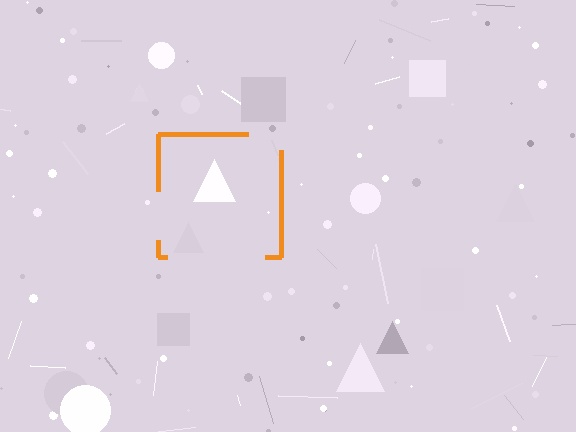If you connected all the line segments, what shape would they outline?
They would outline a square.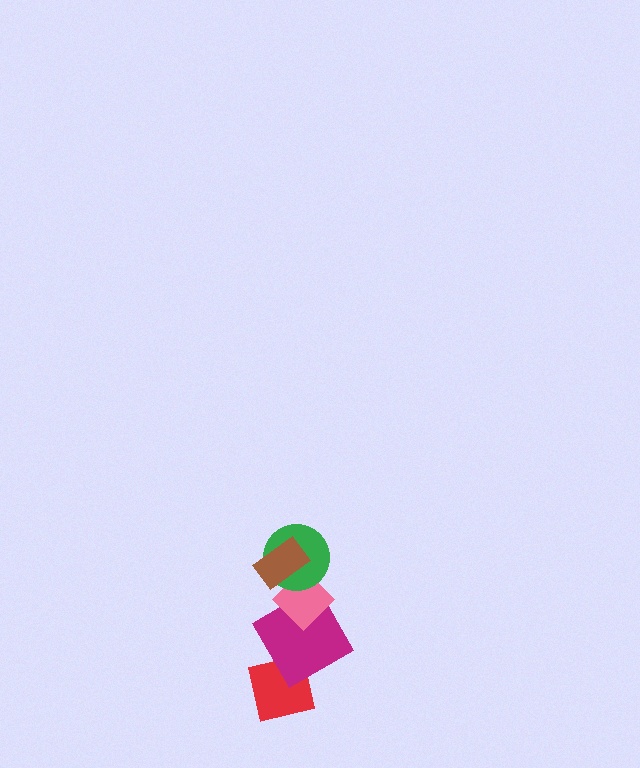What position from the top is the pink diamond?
The pink diamond is 3rd from the top.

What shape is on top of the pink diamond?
The green circle is on top of the pink diamond.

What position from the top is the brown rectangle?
The brown rectangle is 1st from the top.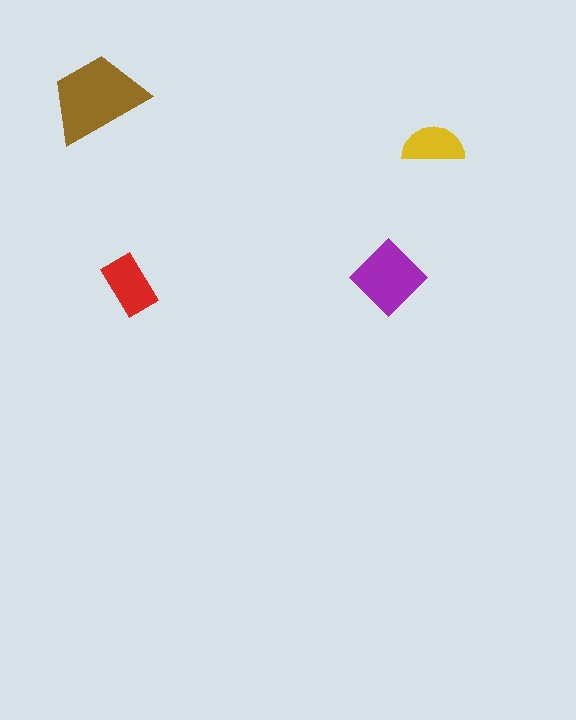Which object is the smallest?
The yellow semicircle.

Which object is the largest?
The brown trapezoid.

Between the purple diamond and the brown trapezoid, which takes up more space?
The brown trapezoid.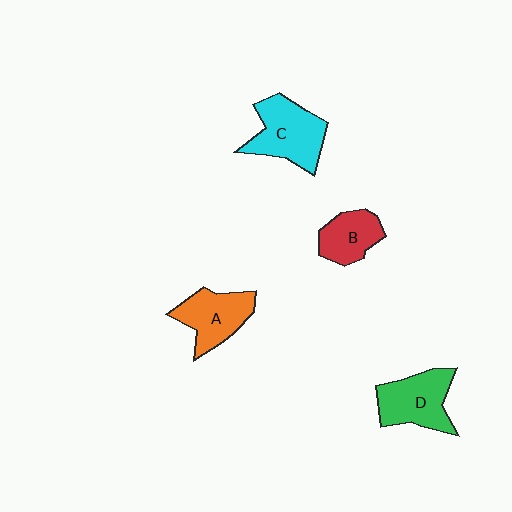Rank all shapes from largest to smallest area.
From largest to smallest: C (cyan), D (green), A (orange), B (red).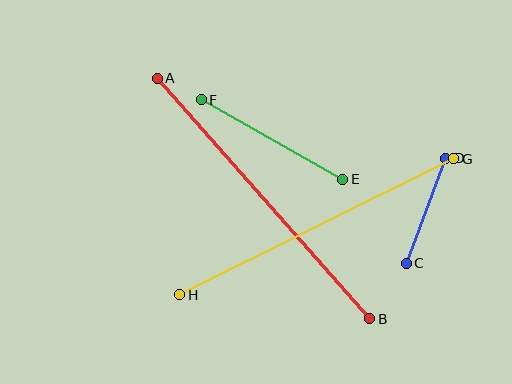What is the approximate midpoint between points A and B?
The midpoint is at approximately (263, 198) pixels.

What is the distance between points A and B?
The distance is approximately 321 pixels.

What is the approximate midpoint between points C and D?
The midpoint is at approximately (426, 211) pixels.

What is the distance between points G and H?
The distance is approximately 306 pixels.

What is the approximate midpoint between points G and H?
The midpoint is at approximately (317, 227) pixels.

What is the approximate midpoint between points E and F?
The midpoint is at approximately (272, 140) pixels.